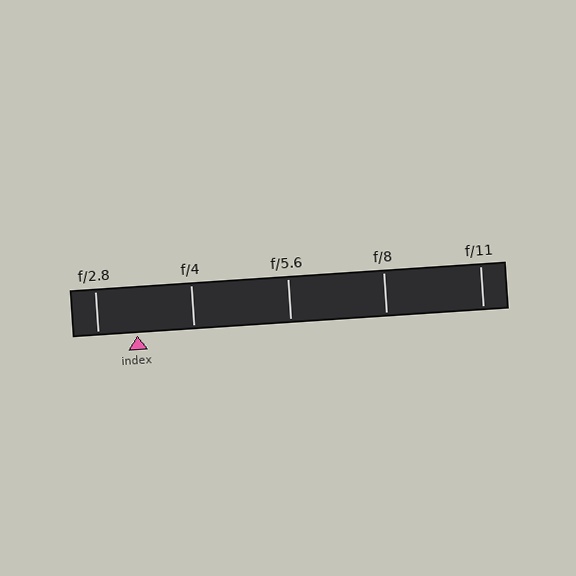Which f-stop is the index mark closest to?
The index mark is closest to f/2.8.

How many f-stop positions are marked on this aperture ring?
There are 5 f-stop positions marked.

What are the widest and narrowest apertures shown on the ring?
The widest aperture shown is f/2.8 and the narrowest is f/11.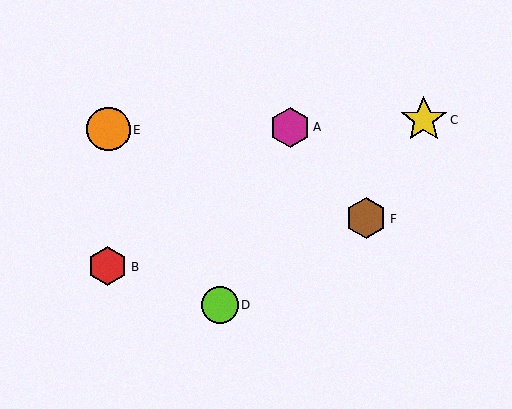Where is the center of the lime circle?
The center of the lime circle is at (220, 305).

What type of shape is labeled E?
Shape E is an orange circle.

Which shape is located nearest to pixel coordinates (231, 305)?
The lime circle (labeled D) at (220, 305) is nearest to that location.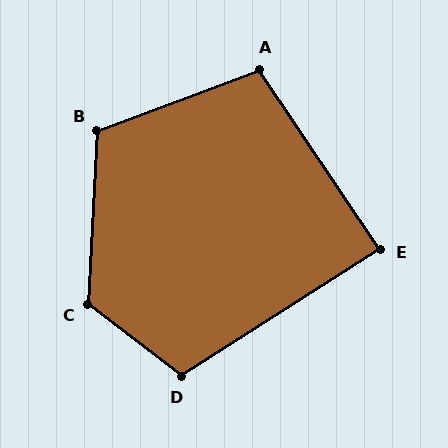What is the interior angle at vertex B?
Approximately 113 degrees (obtuse).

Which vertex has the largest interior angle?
C, at approximately 125 degrees.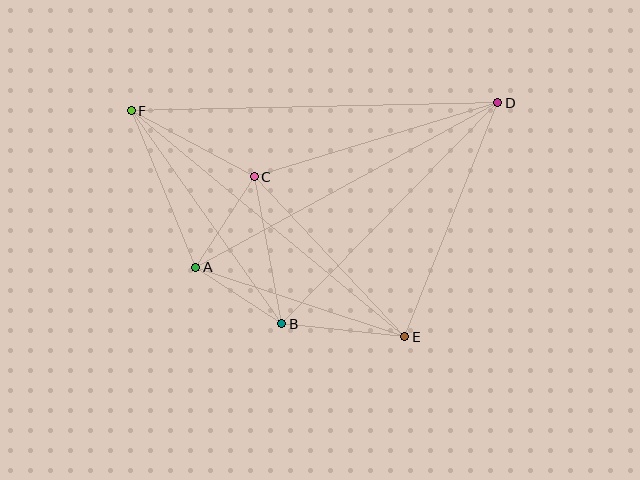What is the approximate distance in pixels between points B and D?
The distance between B and D is approximately 309 pixels.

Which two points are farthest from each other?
Points D and F are farthest from each other.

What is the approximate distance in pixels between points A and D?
The distance between A and D is approximately 344 pixels.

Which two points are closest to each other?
Points A and B are closest to each other.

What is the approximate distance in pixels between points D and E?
The distance between D and E is approximately 252 pixels.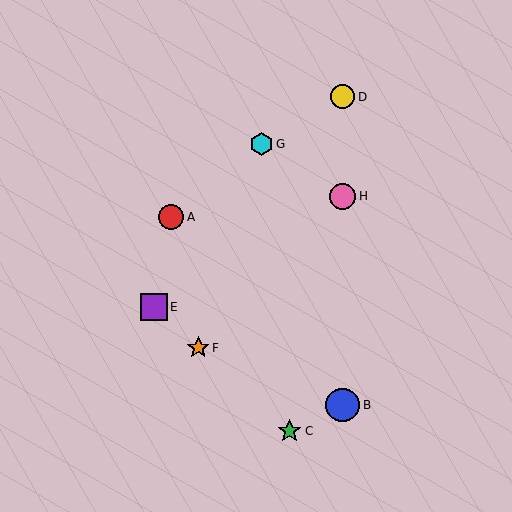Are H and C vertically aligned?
No, H is at x≈343 and C is at x≈290.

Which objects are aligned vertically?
Objects B, D, H are aligned vertically.